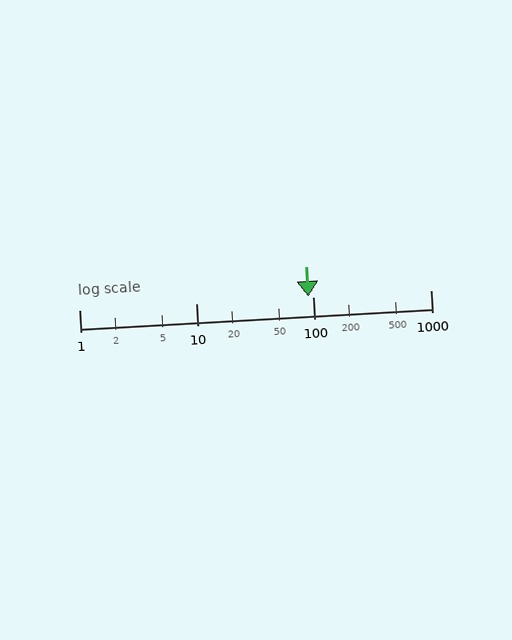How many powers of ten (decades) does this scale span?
The scale spans 3 decades, from 1 to 1000.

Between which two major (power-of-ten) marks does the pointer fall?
The pointer is between 10 and 100.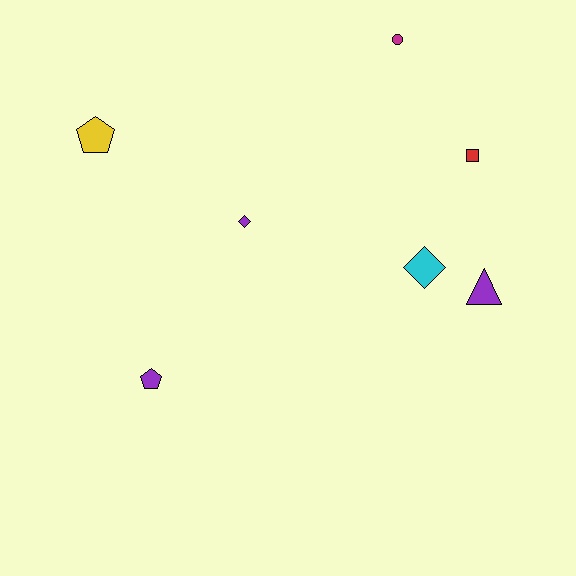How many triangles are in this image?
There is 1 triangle.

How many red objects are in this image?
There is 1 red object.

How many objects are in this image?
There are 7 objects.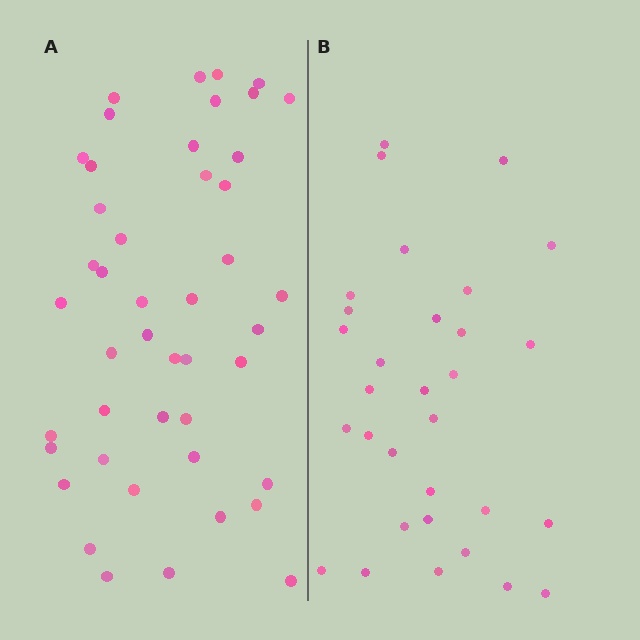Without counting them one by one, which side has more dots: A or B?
Region A (the left region) has more dots.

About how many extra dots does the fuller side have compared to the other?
Region A has approximately 15 more dots than region B.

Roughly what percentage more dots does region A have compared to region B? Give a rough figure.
About 45% more.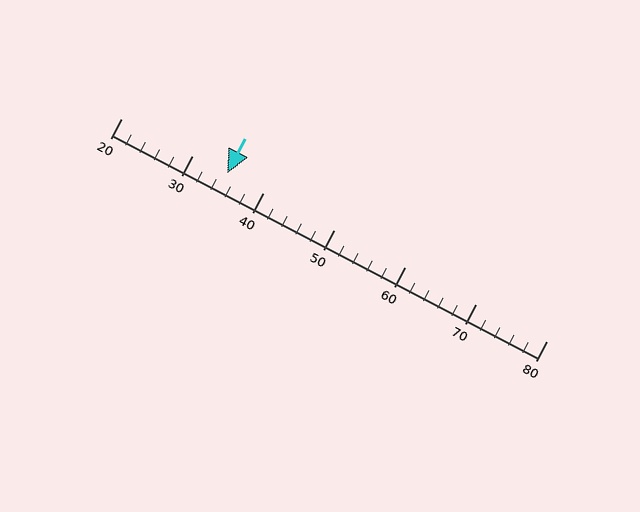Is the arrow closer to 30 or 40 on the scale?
The arrow is closer to 30.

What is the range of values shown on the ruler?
The ruler shows values from 20 to 80.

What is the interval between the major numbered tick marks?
The major tick marks are spaced 10 units apart.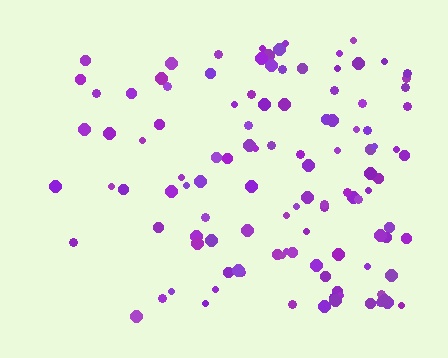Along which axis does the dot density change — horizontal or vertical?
Horizontal.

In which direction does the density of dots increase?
From left to right, with the right side densest.